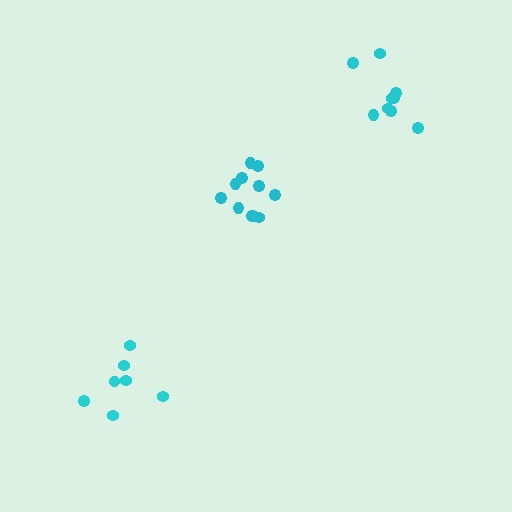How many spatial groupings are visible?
There are 3 spatial groupings.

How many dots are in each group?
Group 1: 11 dots, Group 2: 7 dots, Group 3: 9 dots (27 total).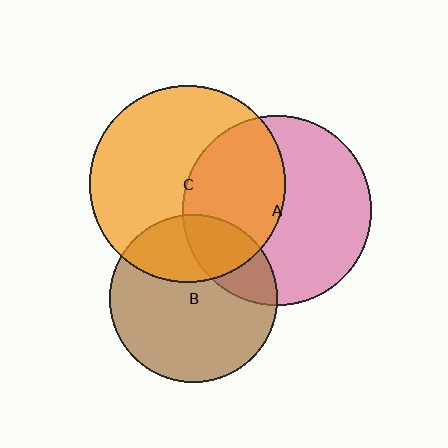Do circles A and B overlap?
Yes.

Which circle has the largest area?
Circle C (orange).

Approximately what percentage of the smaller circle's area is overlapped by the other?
Approximately 25%.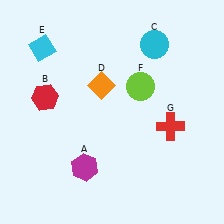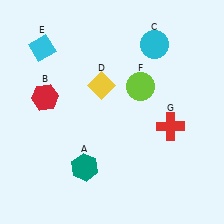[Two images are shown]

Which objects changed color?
A changed from magenta to teal. D changed from orange to yellow.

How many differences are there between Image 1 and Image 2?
There are 2 differences between the two images.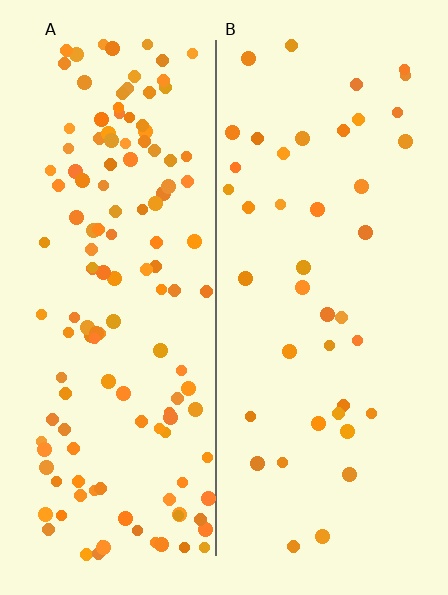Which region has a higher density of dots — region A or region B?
A (the left).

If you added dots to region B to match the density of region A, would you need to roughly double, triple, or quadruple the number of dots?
Approximately triple.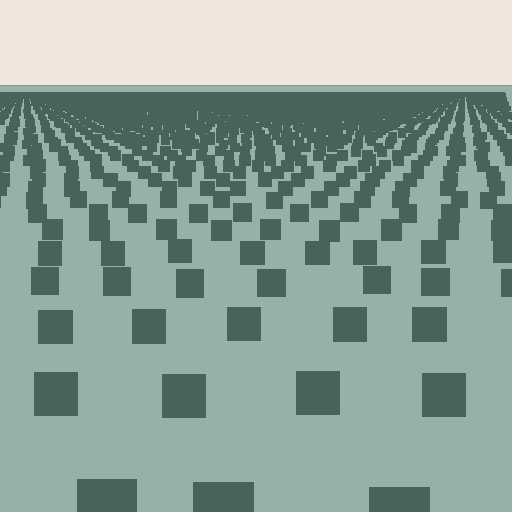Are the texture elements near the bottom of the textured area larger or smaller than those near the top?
Larger. Near the bottom, elements are closer to the viewer and appear at a bigger on-screen size.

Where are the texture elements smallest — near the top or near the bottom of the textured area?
Near the top.